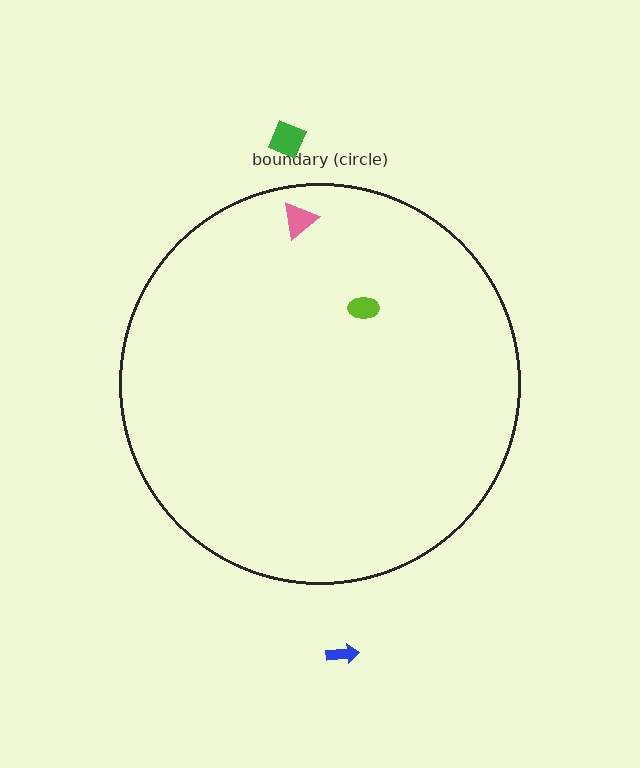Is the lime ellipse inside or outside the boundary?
Inside.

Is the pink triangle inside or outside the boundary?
Inside.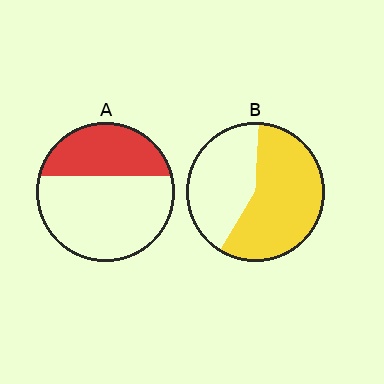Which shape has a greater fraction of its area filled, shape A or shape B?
Shape B.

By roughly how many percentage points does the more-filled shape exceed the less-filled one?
By roughly 25 percentage points (B over A).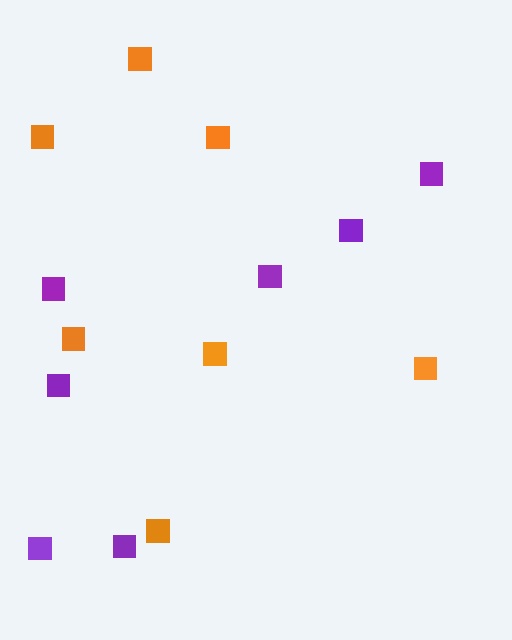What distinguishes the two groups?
There are 2 groups: one group of purple squares (7) and one group of orange squares (7).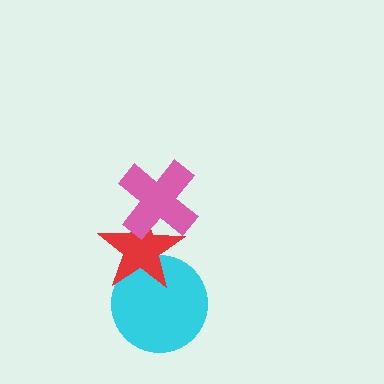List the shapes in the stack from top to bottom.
From top to bottom: the pink cross, the red star, the cyan circle.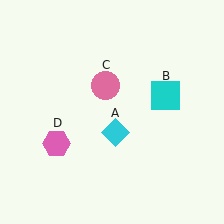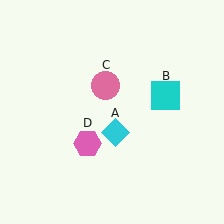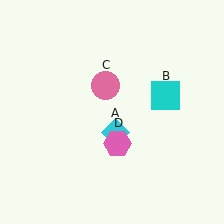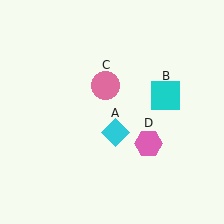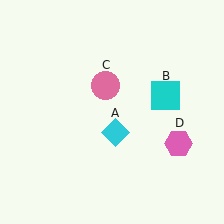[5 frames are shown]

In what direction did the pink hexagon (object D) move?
The pink hexagon (object D) moved right.